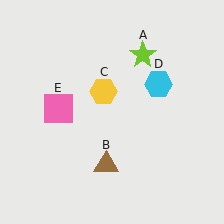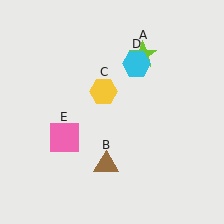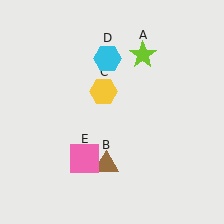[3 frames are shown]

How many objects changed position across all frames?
2 objects changed position: cyan hexagon (object D), pink square (object E).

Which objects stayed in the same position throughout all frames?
Lime star (object A) and brown triangle (object B) and yellow hexagon (object C) remained stationary.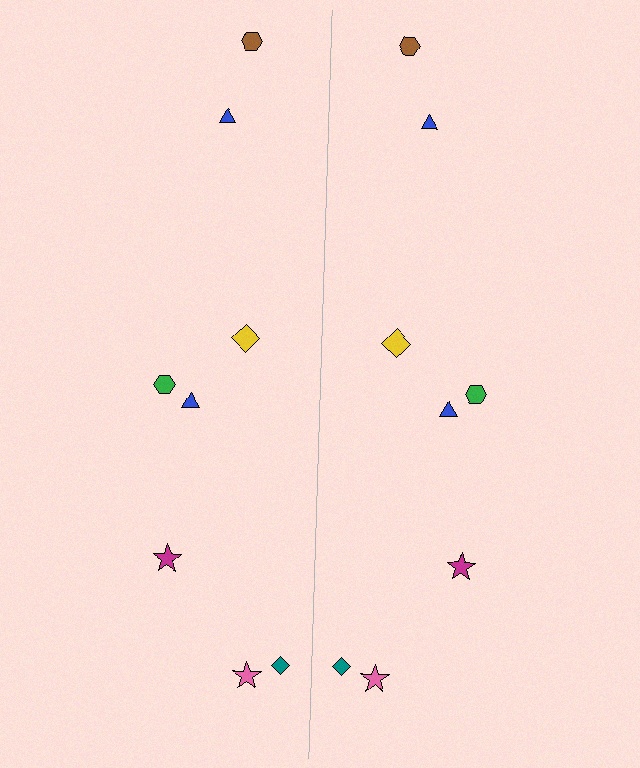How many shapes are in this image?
There are 16 shapes in this image.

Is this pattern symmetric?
Yes, this pattern has bilateral (reflection) symmetry.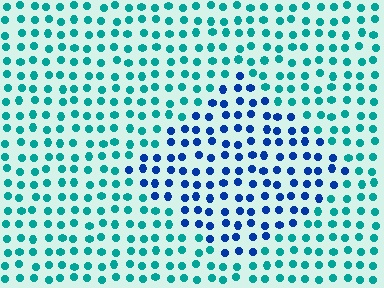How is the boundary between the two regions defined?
The boundary is defined purely by a slight shift in hue (about 45 degrees). Spacing, size, and orientation are identical on both sides.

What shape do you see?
I see a diamond.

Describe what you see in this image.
The image is filled with small teal elements in a uniform arrangement. A diamond-shaped region is visible where the elements are tinted to a slightly different hue, forming a subtle color boundary.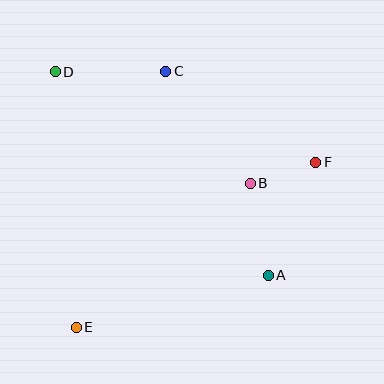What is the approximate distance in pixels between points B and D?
The distance between B and D is approximately 225 pixels.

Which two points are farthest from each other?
Points A and D are farthest from each other.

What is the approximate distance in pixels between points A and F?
The distance between A and F is approximately 123 pixels.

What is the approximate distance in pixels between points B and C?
The distance between B and C is approximately 141 pixels.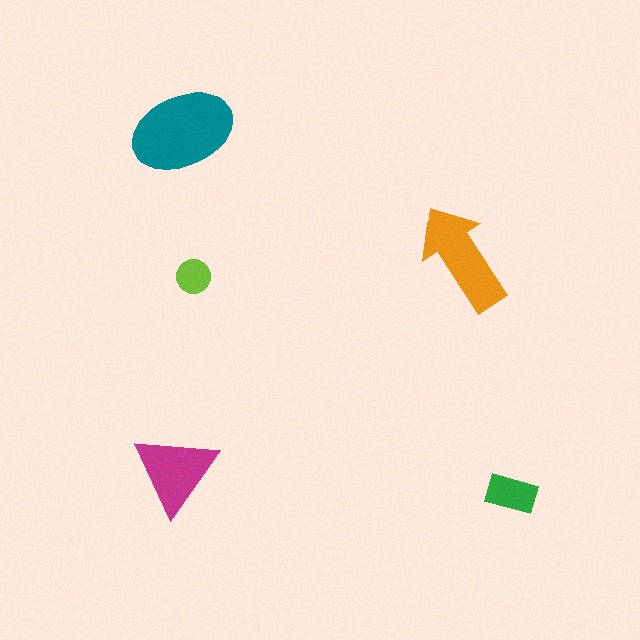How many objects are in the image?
There are 5 objects in the image.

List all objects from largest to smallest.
The teal ellipse, the orange arrow, the magenta triangle, the green rectangle, the lime circle.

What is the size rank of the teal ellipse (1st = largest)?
1st.